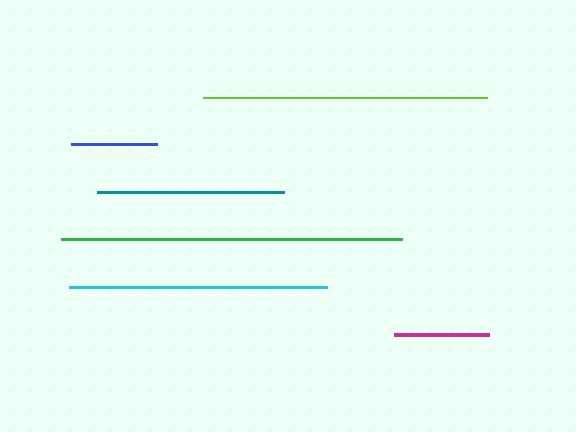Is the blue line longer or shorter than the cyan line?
The cyan line is longer than the blue line.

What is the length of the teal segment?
The teal segment is approximately 187 pixels long.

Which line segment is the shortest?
The blue line is the shortest at approximately 86 pixels.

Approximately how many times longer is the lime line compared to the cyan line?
The lime line is approximately 1.1 times the length of the cyan line.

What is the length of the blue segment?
The blue segment is approximately 86 pixels long.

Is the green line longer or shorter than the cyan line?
The green line is longer than the cyan line.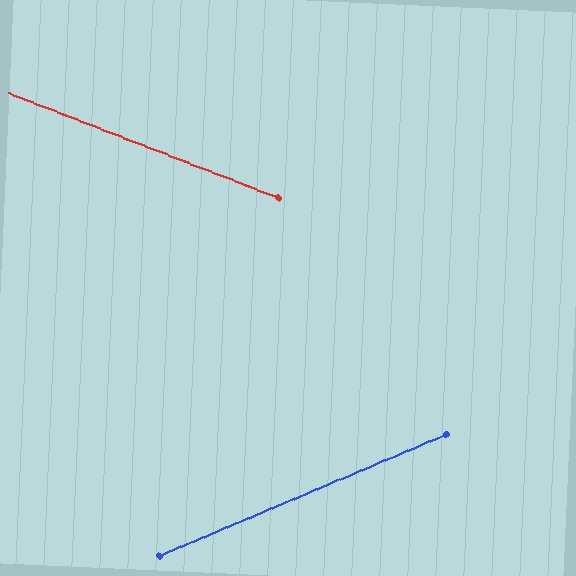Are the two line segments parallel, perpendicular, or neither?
Neither parallel nor perpendicular — they differ by about 44°.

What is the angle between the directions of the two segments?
Approximately 44 degrees.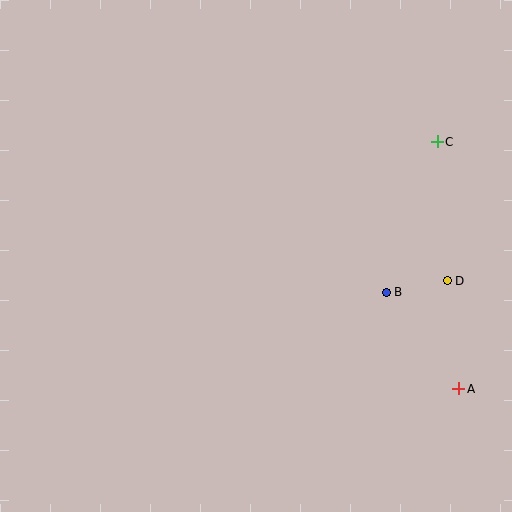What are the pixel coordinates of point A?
Point A is at (458, 389).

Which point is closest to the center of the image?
Point B at (386, 292) is closest to the center.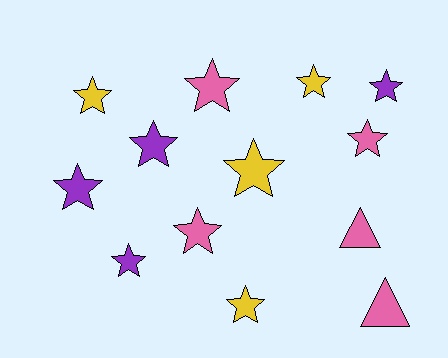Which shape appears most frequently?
Star, with 11 objects.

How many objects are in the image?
There are 13 objects.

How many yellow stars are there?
There are 4 yellow stars.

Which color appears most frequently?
Pink, with 5 objects.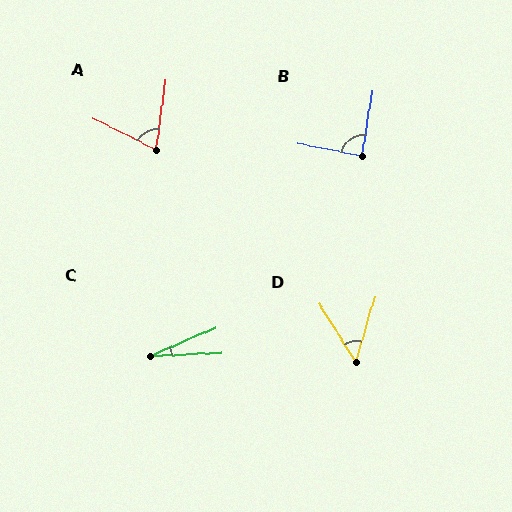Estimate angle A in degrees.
Approximately 72 degrees.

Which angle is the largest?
B, at approximately 88 degrees.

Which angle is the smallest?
C, at approximately 21 degrees.